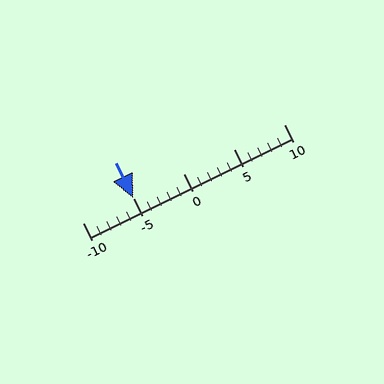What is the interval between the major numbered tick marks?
The major tick marks are spaced 5 units apart.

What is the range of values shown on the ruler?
The ruler shows values from -10 to 10.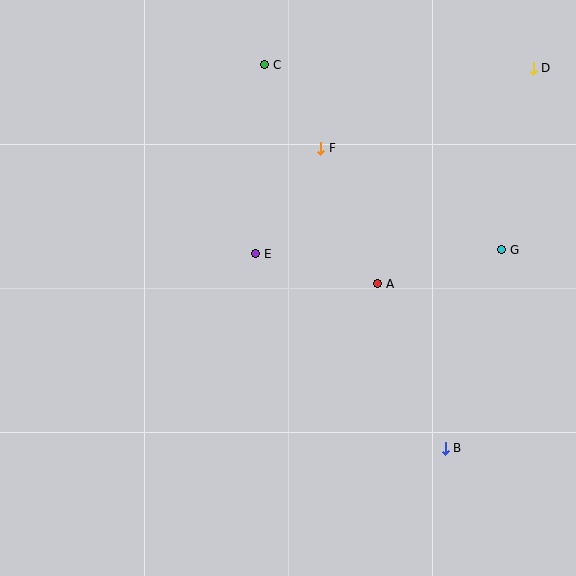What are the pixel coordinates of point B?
Point B is at (445, 448).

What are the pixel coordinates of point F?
Point F is at (321, 148).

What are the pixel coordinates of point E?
Point E is at (256, 254).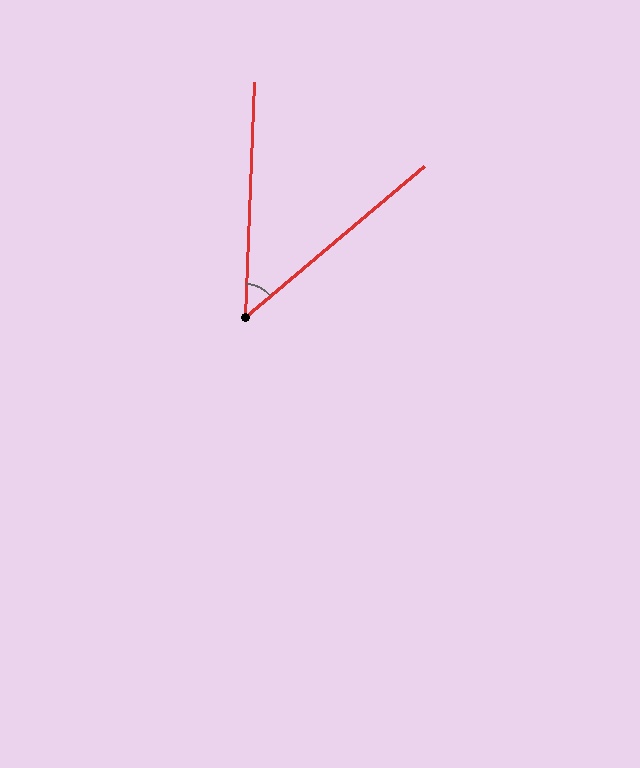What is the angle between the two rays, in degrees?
Approximately 48 degrees.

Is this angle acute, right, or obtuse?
It is acute.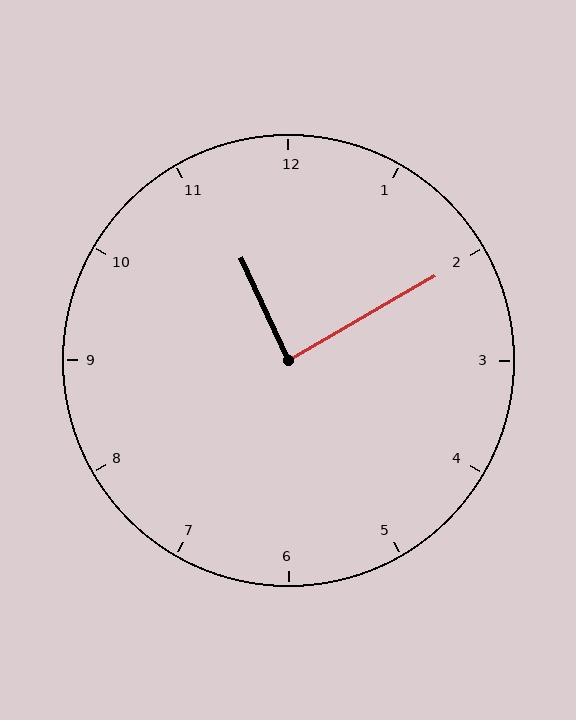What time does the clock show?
11:10.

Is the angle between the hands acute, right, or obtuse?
It is right.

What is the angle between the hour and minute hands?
Approximately 85 degrees.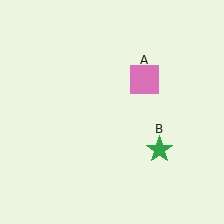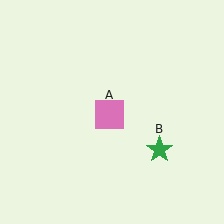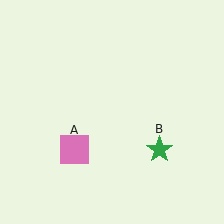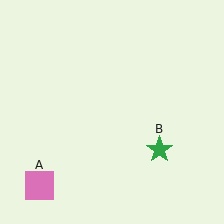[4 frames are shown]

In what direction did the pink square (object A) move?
The pink square (object A) moved down and to the left.